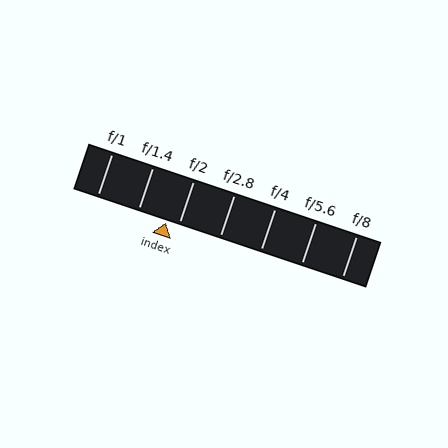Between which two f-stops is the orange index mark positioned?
The index mark is between f/1.4 and f/2.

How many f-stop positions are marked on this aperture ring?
There are 7 f-stop positions marked.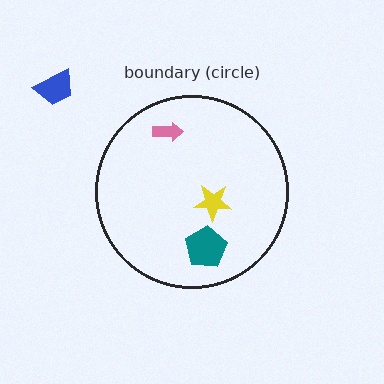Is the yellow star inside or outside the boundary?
Inside.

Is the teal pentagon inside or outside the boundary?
Inside.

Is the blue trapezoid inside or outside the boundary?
Outside.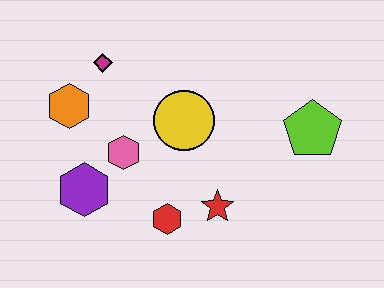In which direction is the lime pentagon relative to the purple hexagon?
The lime pentagon is to the right of the purple hexagon.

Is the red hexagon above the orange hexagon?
No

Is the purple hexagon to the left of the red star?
Yes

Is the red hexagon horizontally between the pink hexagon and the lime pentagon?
Yes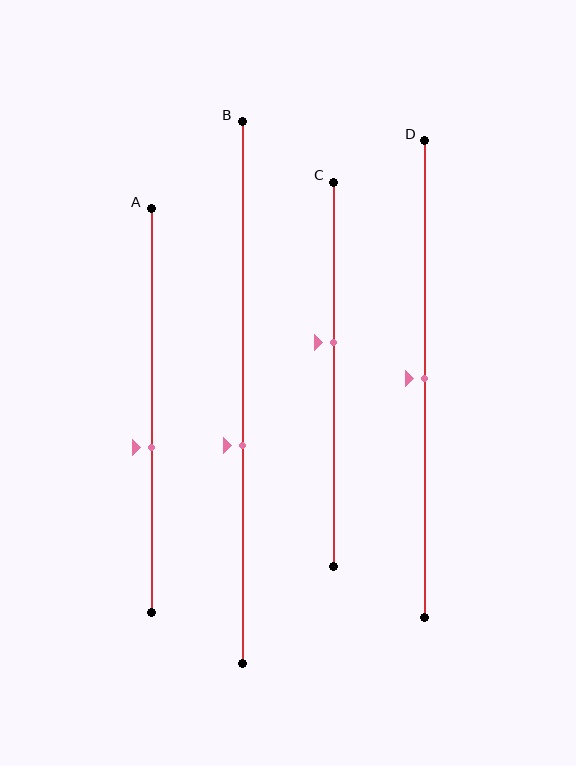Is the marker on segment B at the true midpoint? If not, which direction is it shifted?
No, the marker on segment B is shifted downward by about 10% of the segment length.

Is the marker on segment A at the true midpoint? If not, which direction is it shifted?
No, the marker on segment A is shifted downward by about 9% of the segment length.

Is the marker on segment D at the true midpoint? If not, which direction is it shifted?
Yes, the marker on segment D is at the true midpoint.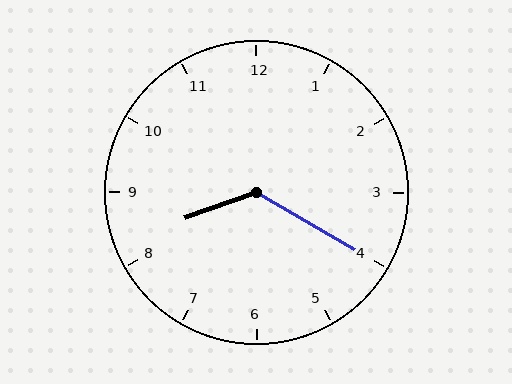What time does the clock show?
8:20.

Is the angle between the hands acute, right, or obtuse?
It is obtuse.